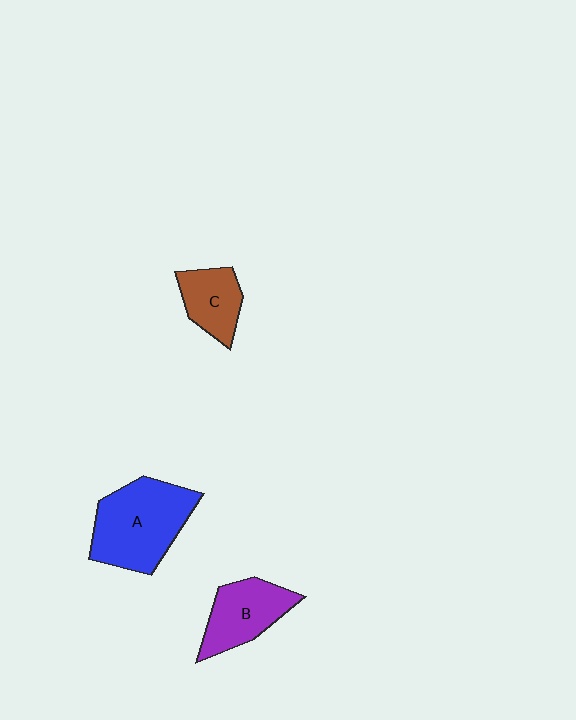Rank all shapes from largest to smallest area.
From largest to smallest: A (blue), B (purple), C (brown).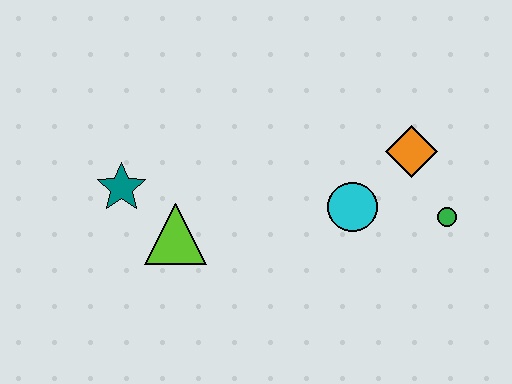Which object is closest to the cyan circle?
The orange diamond is closest to the cyan circle.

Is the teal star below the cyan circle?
No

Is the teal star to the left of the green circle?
Yes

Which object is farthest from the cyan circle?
The teal star is farthest from the cyan circle.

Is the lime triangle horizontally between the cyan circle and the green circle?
No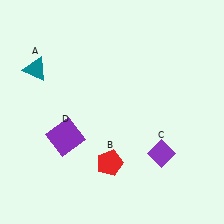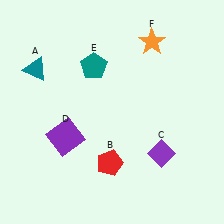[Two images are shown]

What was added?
A teal pentagon (E), an orange star (F) were added in Image 2.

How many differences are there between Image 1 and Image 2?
There are 2 differences between the two images.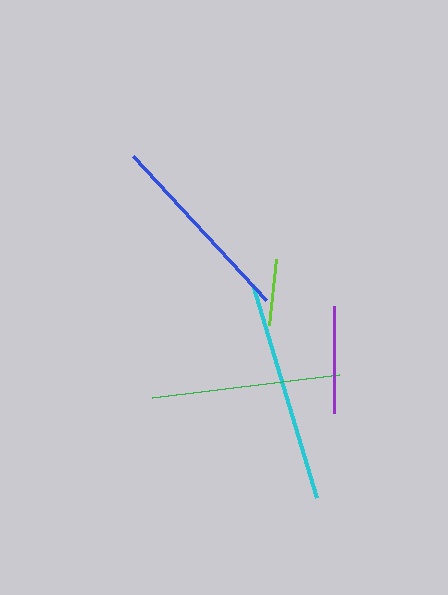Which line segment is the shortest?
The lime line is the shortest at approximately 67 pixels.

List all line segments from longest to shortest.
From longest to shortest: cyan, blue, green, purple, lime.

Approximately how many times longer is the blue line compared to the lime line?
The blue line is approximately 2.9 times the length of the lime line.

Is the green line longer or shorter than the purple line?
The green line is longer than the purple line.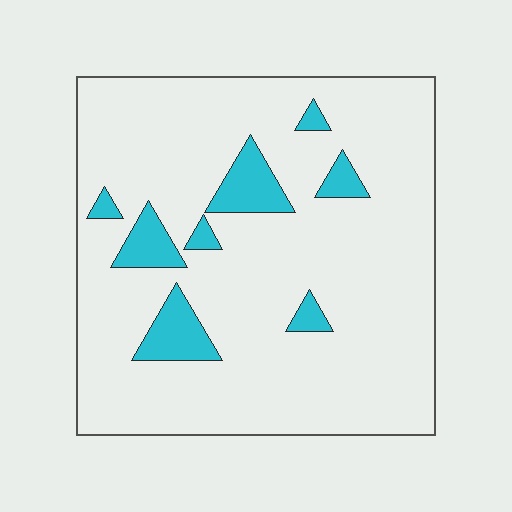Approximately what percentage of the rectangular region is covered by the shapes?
Approximately 10%.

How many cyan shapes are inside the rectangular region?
8.